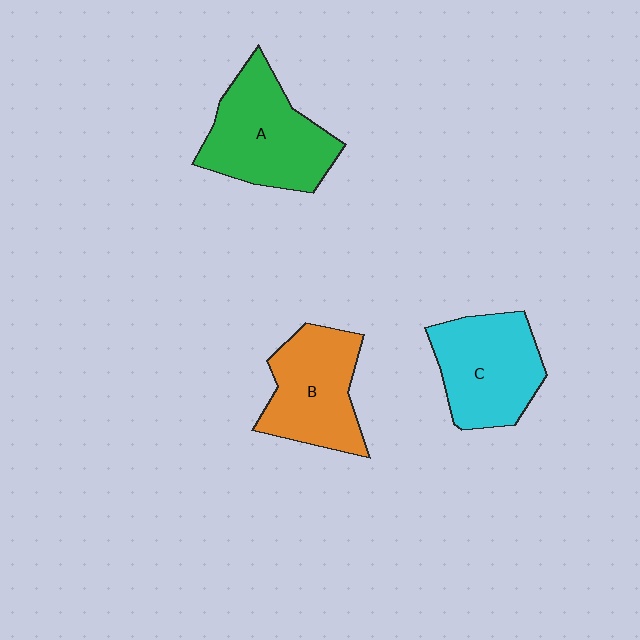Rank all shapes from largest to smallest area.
From largest to smallest: A (green), C (cyan), B (orange).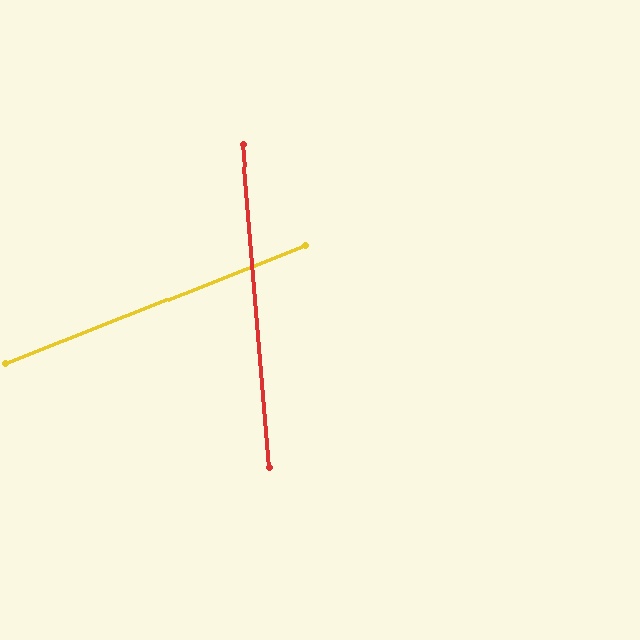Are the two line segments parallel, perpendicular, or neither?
Neither parallel nor perpendicular — they differ by about 73°.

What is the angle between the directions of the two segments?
Approximately 73 degrees.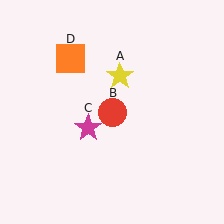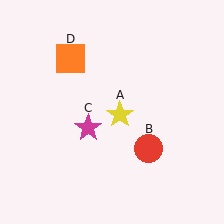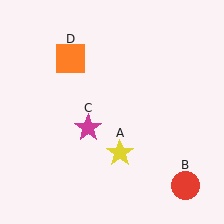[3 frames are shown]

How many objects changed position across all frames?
2 objects changed position: yellow star (object A), red circle (object B).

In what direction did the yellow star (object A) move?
The yellow star (object A) moved down.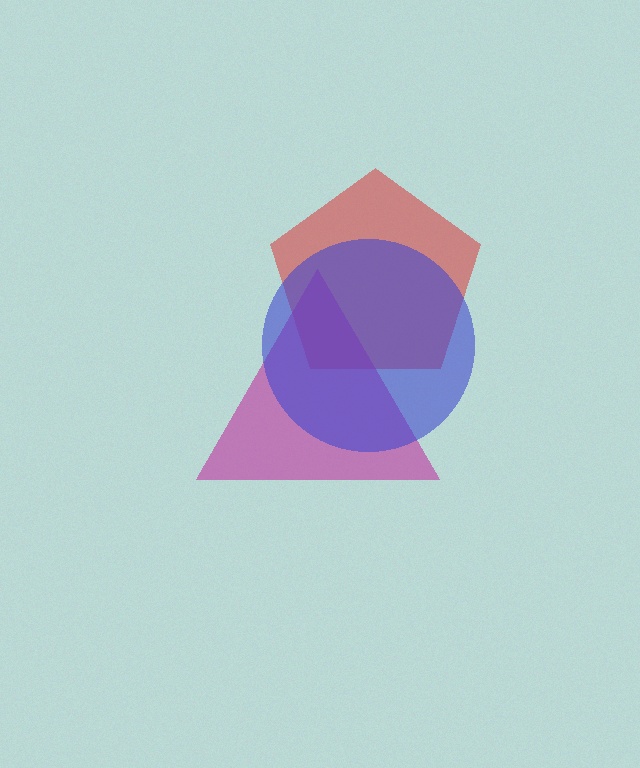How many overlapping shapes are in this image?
There are 3 overlapping shapes in the image.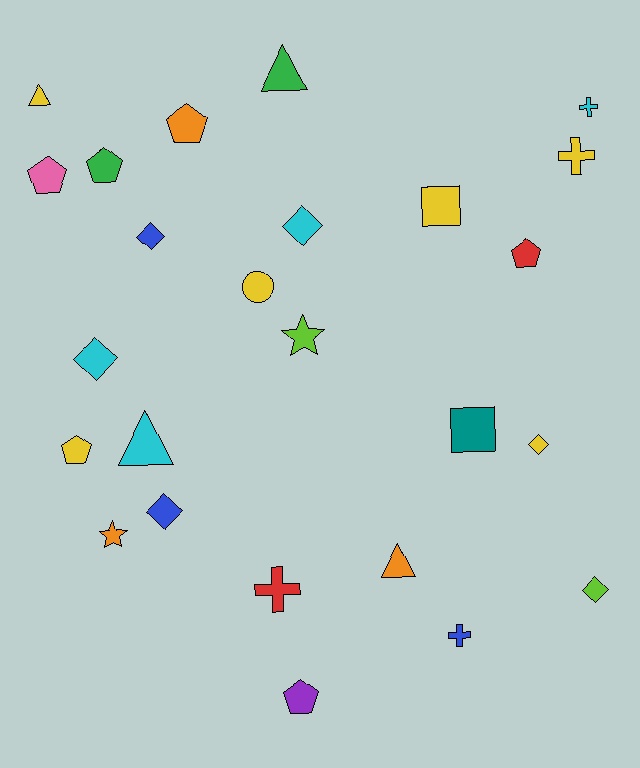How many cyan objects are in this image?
There are 4 cyan objects.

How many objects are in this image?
There are 25 objects.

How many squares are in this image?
There are 2 squares.